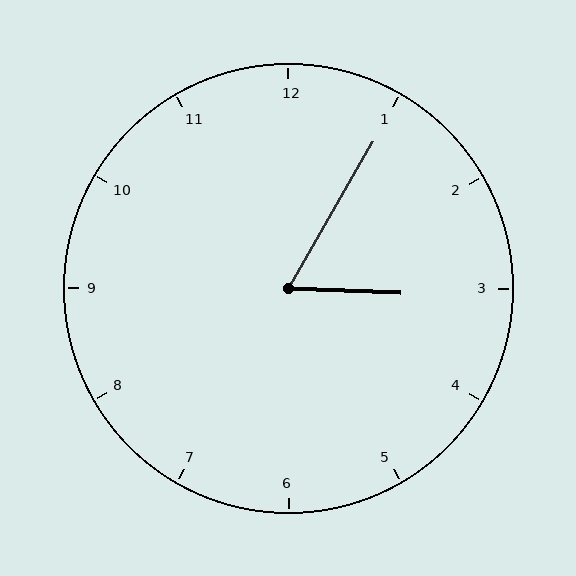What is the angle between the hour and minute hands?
Approximately 62 degrees.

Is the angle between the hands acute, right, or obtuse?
It is acute.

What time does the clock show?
3:05.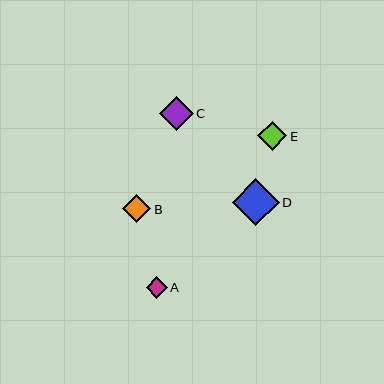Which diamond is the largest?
Diamond D is the largest with a size of approximately 47 pixels.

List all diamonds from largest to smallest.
From largest to smallest: D, C, E, B, A.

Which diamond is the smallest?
Diamond A is the smallest with a size of approximately 21 pixels.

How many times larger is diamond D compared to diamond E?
Diamond D is approximately 1.6 times the size of diamond E.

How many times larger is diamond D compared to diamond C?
Diamond D is approximately 1.4 times the size of diamond C.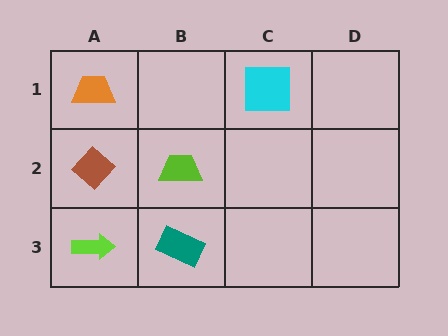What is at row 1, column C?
A cyan square.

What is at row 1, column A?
An orange trapezoid.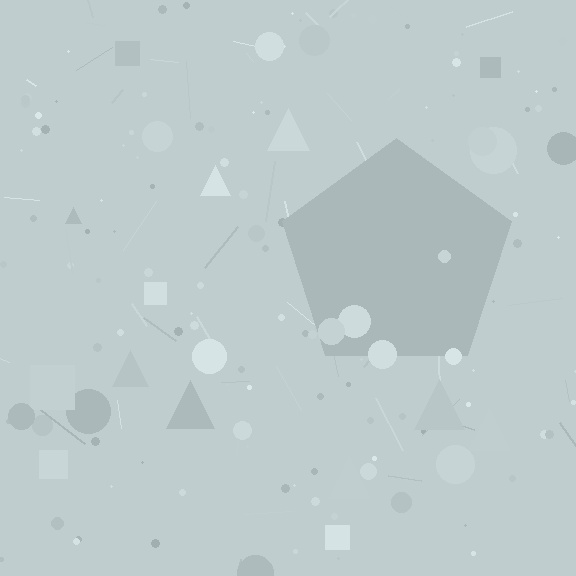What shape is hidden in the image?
A pentagon is hidden in the image.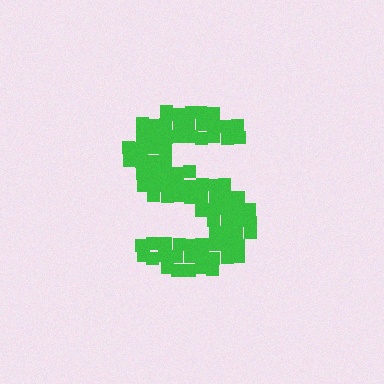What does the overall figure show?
The overall figure shows the letter S.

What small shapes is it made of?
It is made of small squares.